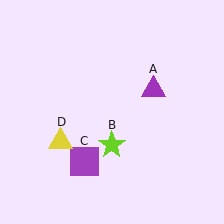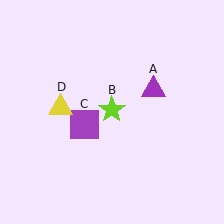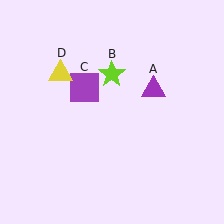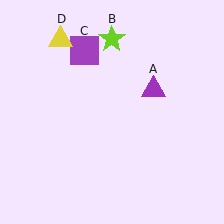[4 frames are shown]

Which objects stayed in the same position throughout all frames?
Purple triangle (object A) remained stationary.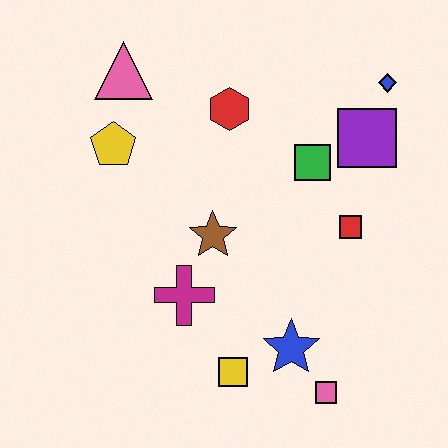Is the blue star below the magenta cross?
Yes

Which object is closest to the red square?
The green square is closest to the red square.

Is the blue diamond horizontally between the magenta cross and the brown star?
No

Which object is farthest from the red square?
The pink triangle is farthest from the red square.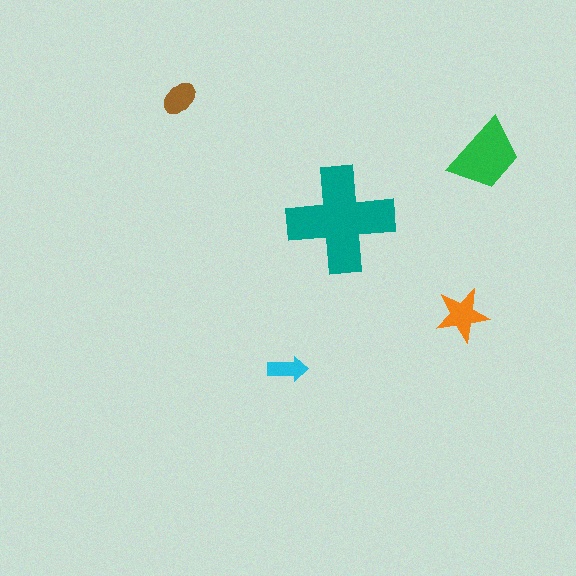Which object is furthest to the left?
The brown ellipse is leftmost.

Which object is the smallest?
The cyan arrow.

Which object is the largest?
The teal cross.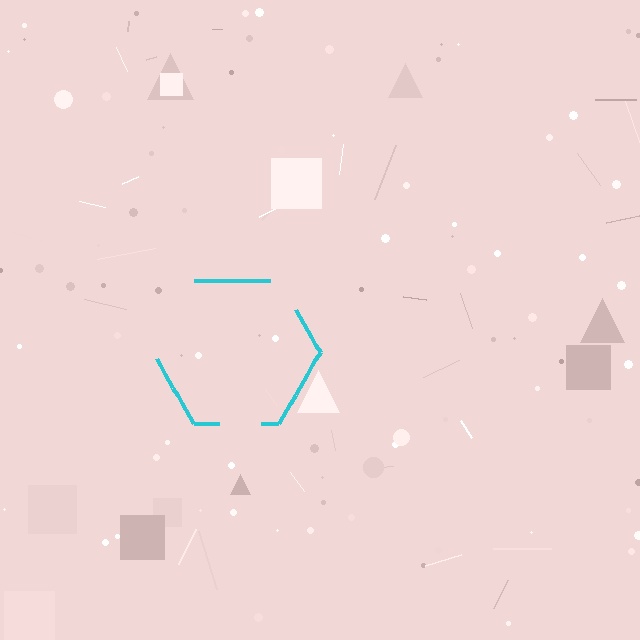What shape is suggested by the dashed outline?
The dashed outline suggests a hexagon.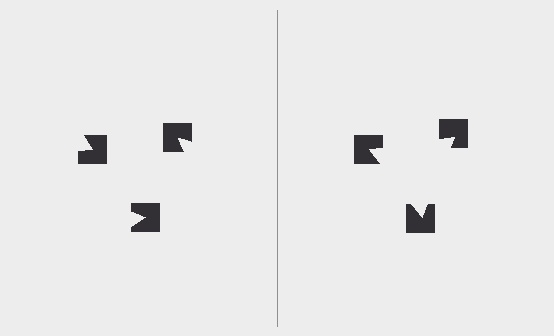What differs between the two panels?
The notched squares are positioned identically on both sides; only the wedge orientations differ. On the right they align to a triangle; on the left they are misaligned.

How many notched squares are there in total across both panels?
6 — 3 on each side.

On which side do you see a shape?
An illusory triangle appears on the right side. On the left side the wedge cuts are rotated, so no coherent shape forms.